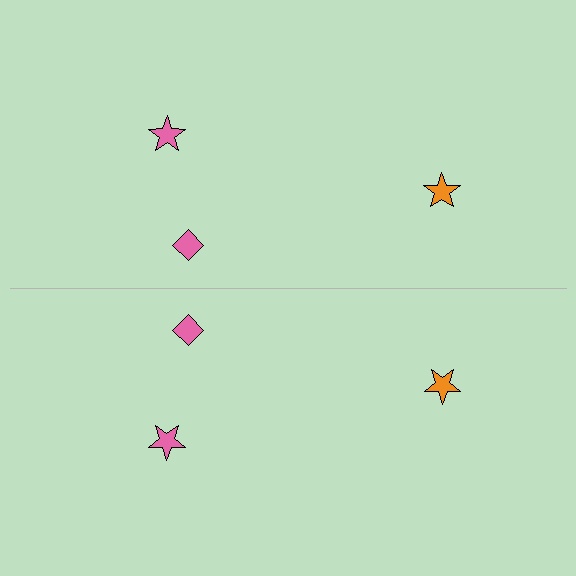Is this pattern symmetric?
Yes, this pattern has bilateral (reflection) symmetry.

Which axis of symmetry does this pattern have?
The pattern has a horizontal axis of symmetry running through the center of the image.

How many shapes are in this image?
There are 6 shapes in this image.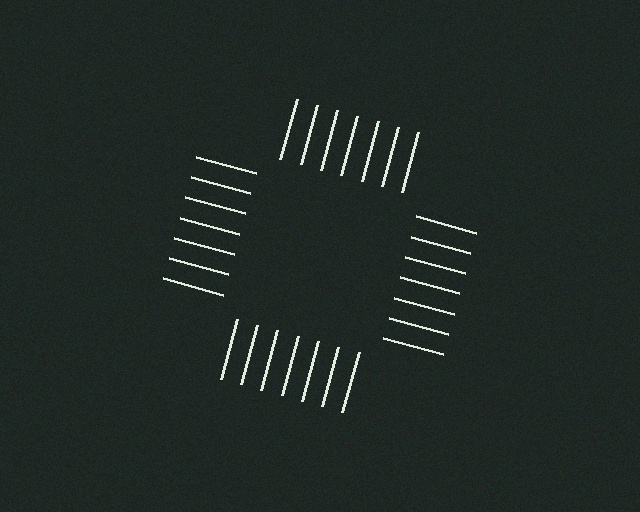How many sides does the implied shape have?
4 sides — the line-ends trace a square.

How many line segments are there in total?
28 — 7 along each of the 4 edges.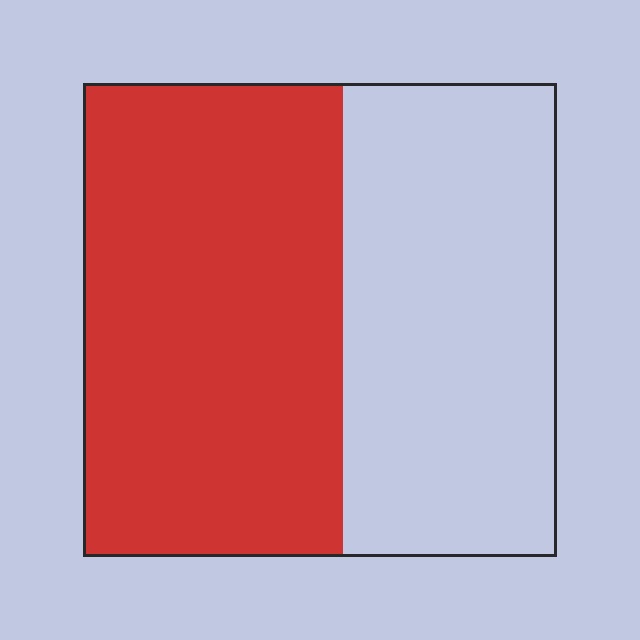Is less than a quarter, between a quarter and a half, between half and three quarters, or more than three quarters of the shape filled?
Between half and three quarters.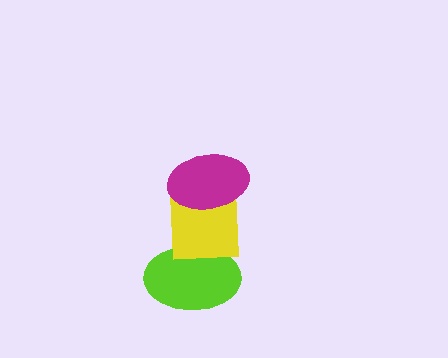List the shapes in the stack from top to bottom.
From top to bottom: the magenta ellipse, the yellow square, the lime ellipse.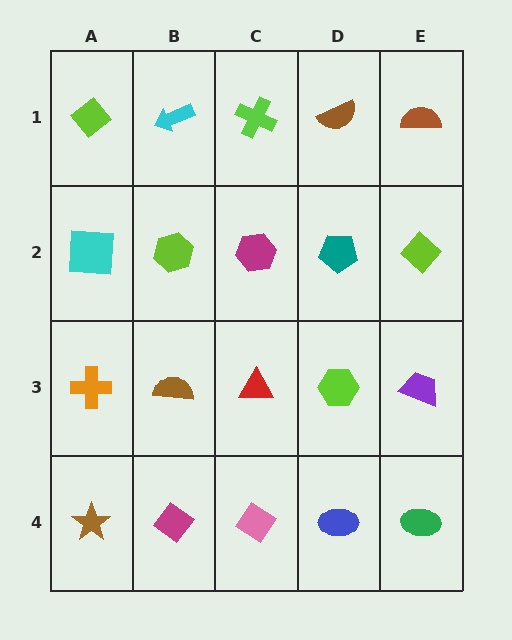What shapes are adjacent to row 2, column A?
A lime diamond (row 1, column A), an orange cross (row 3, column A), a lime hexagon (row 2, column B).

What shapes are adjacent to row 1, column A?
A cyan square (row 2, column A), a cyan arrow (row 1, column B).